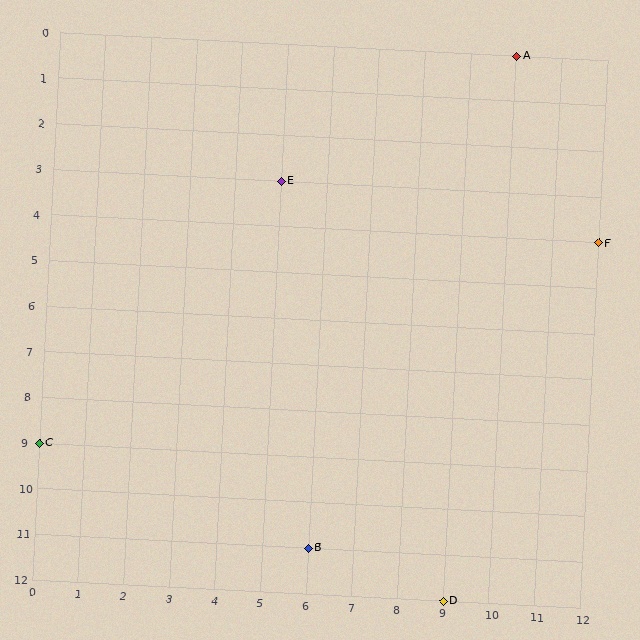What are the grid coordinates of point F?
Point F is at grid coordinates (12, 4).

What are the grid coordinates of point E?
Point E is at grid coordinates (5, 3).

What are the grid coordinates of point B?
Point B is at grid coordinates (6, 11).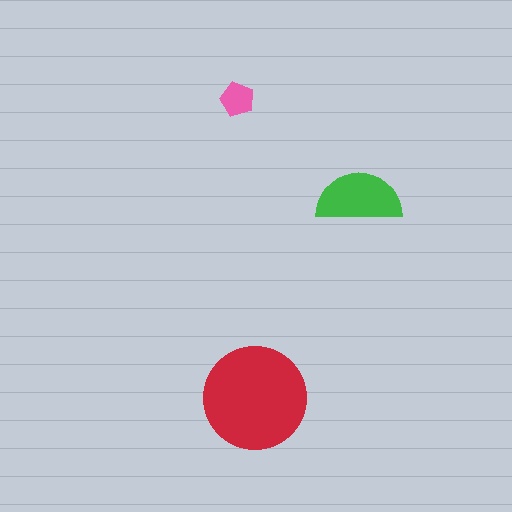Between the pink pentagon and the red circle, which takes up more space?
The red circle.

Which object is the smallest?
The pink pentagon.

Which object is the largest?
The red circle.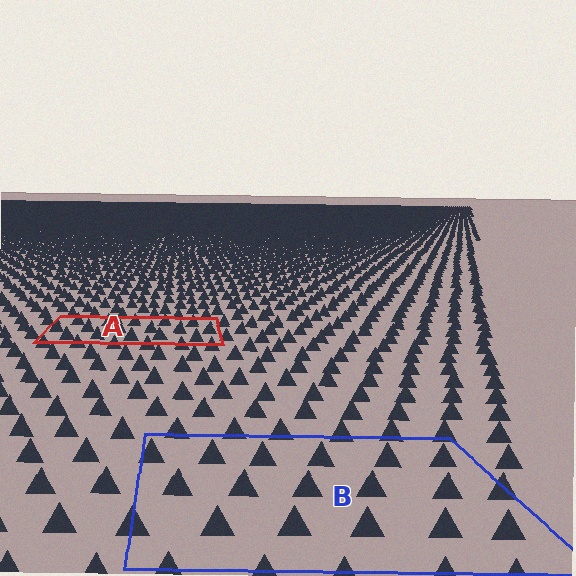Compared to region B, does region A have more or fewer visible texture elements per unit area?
Region A has more texture elements per unit area — they are packed more densely because it is farther away.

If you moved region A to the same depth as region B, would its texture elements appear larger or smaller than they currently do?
They would appear larger. At a closer depth, the same texture elements are projected at a bigger on-screen size.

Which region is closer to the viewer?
Region B is closer. The texture elements there are larger and more spread out.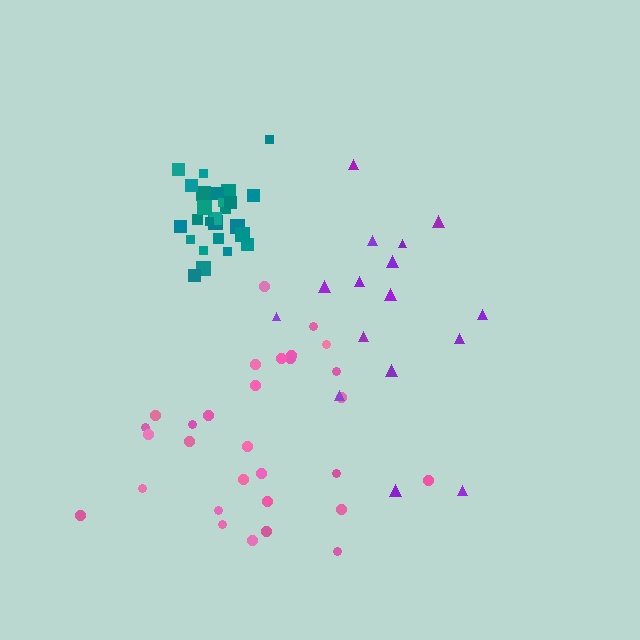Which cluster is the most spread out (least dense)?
Purple.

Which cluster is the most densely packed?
Teal.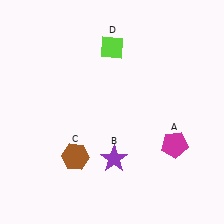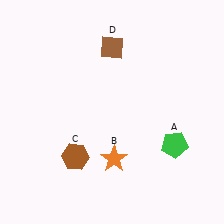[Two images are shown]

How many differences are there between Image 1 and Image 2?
There are 3 differences between the two images.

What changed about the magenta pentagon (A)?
In Image 1, A is magenta. In Image 2, it changed to green.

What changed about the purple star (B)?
In Image 1, B is purple. In Image 2, it changed to orange.